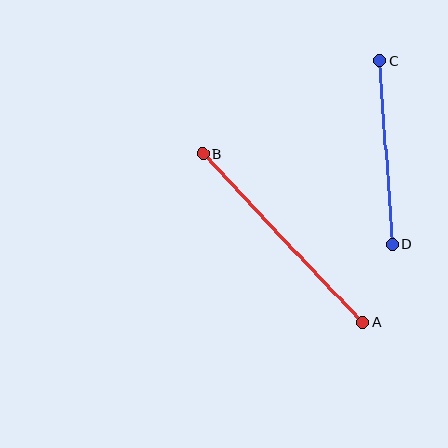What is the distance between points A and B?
The distance is approximately 232 pixels.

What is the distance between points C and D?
The distance is approximately 184 pixels.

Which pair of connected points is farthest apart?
Points A and B are farthest apart.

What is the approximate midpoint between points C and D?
The midpoint is at approximately (386, 152) pixels.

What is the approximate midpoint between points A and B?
The midpoint is at approximately (283, 238) pixels.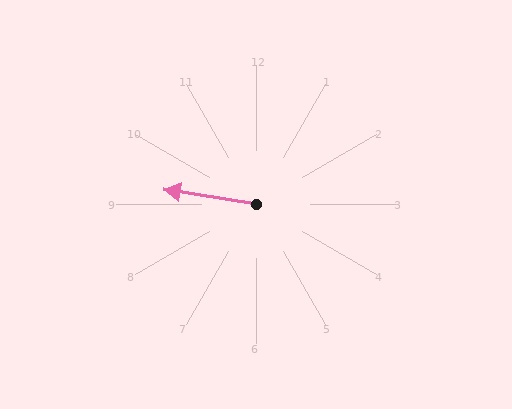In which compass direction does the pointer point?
West.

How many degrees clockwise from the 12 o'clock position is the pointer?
Approximately 279 degrees.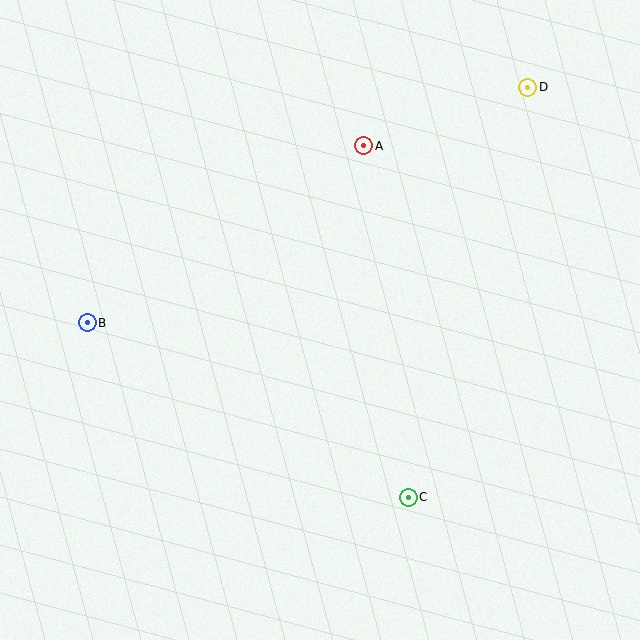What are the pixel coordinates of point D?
Point D is at (528, 87).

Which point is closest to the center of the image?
Point A at (364, 146) is closest to the center.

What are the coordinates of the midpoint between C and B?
The midpoint between C and B is at (248, 410).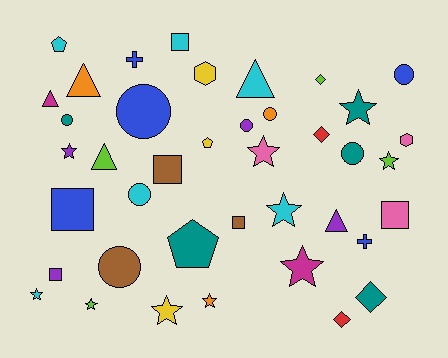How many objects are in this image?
There are 40 objects.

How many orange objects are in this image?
There are 3 orange objects.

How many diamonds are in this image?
There are 4 diamonds.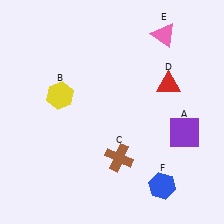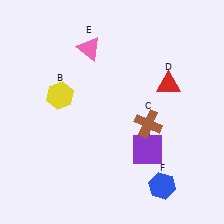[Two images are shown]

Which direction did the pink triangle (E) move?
The pink triangle (E) moved left.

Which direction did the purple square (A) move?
The purple square (A) moved left.